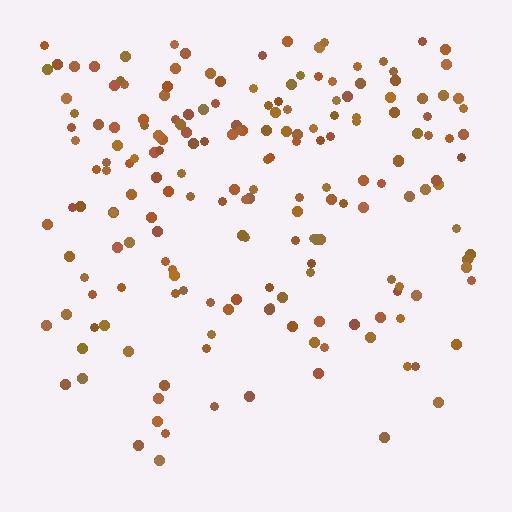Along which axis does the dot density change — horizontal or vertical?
Vertical.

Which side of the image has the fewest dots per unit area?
The bottom.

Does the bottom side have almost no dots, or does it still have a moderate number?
Still a moderate number, just noticeably fewer than the top.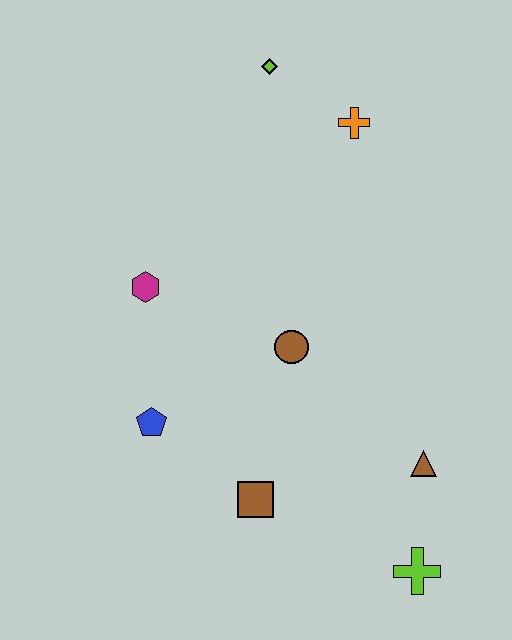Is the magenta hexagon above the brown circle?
Yes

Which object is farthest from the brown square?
The lime diamond is farthest from the brown square.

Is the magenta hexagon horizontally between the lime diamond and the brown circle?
No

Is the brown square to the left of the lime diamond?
Yes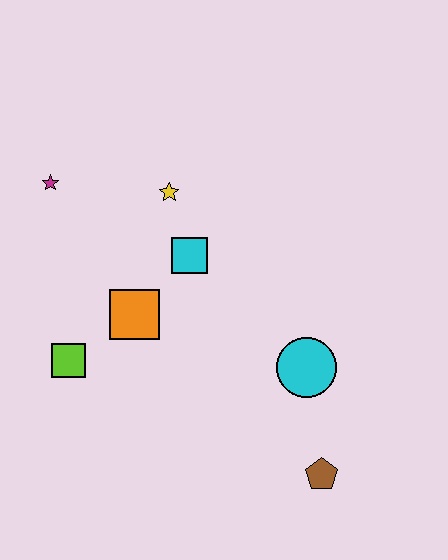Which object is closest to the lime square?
The orange square is closest to the lime square.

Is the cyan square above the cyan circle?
Yes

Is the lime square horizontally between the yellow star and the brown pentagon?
No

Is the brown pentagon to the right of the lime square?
Yes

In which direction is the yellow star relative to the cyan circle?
The yellow star is above the cyan circle.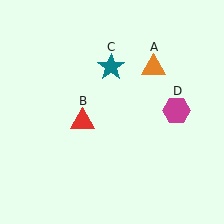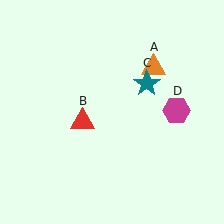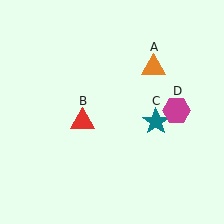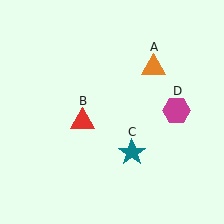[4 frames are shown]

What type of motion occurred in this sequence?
The teal star (object C) rotated clockwise around the center of the scene.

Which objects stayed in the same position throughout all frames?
Orange triangle (object A) and red triangle (object B) and magenta hexagon (object D) remained stationary.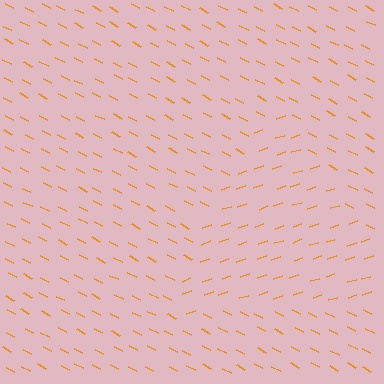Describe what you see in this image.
The image is filled with small orange line segments. A triangle region in the image has lines oriented differently from the surrounding lines, creating a visible texture boundary.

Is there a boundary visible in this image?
Yes, there is a texture boundary formed by a change in line orientation.